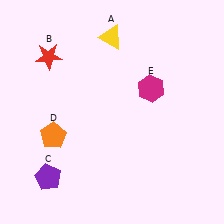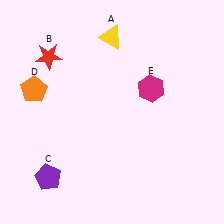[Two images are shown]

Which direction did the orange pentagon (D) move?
The orange pentagon (D) moved up.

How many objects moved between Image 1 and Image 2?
1 object moved between the two images.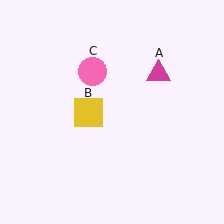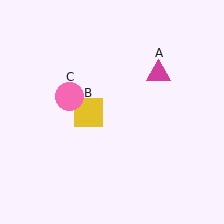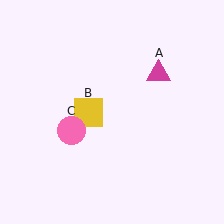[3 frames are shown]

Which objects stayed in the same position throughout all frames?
Magenta triangle (object A) and yellow square (object B) remained stationary.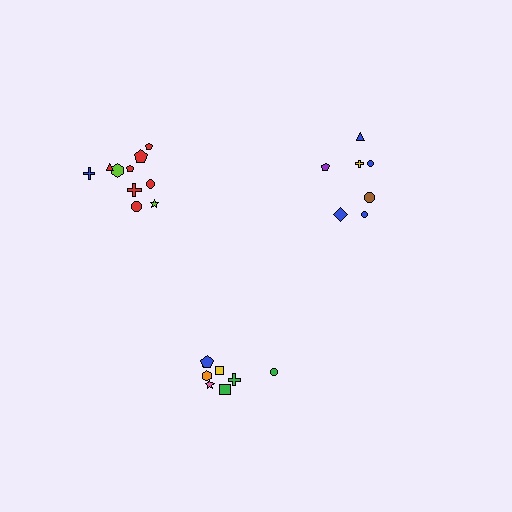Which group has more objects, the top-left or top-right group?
The top-left group.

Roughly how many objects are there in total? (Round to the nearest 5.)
Roughly 25 objects in total.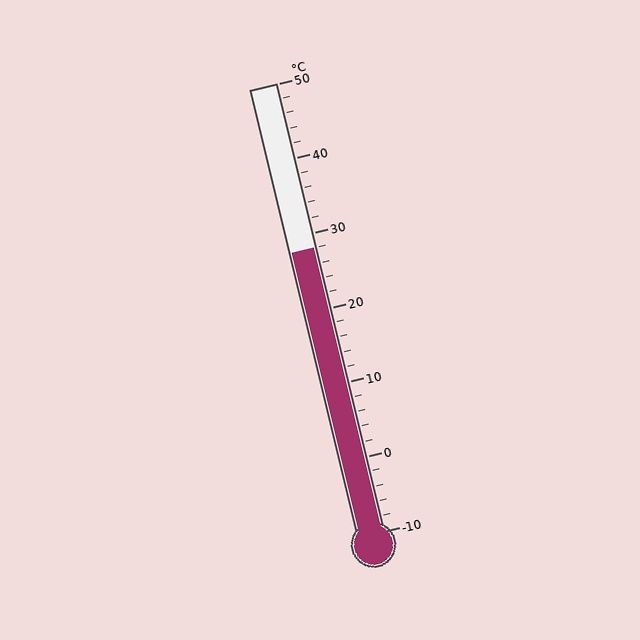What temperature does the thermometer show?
The thermometer shows approximately 28°C.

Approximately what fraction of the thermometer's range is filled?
The thermometer is filled to approximately 65% of its range.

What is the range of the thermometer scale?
The thermometer scale ranges from -10°C to 50°C.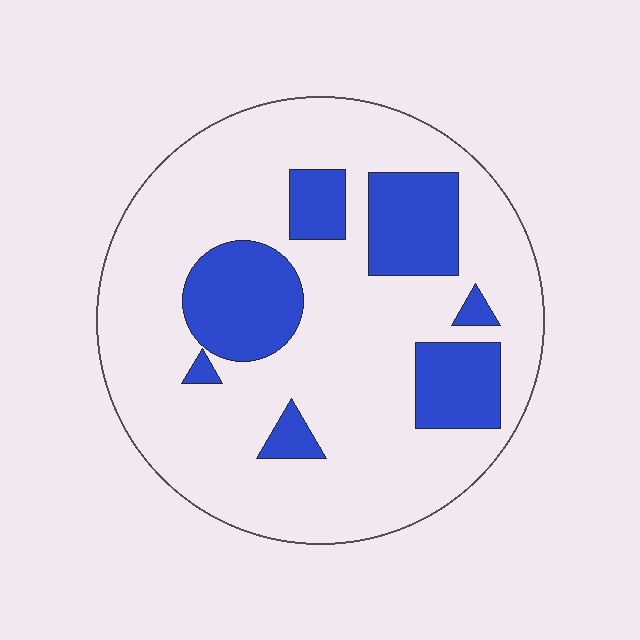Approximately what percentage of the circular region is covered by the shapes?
Approximately 25%.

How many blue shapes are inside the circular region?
7.